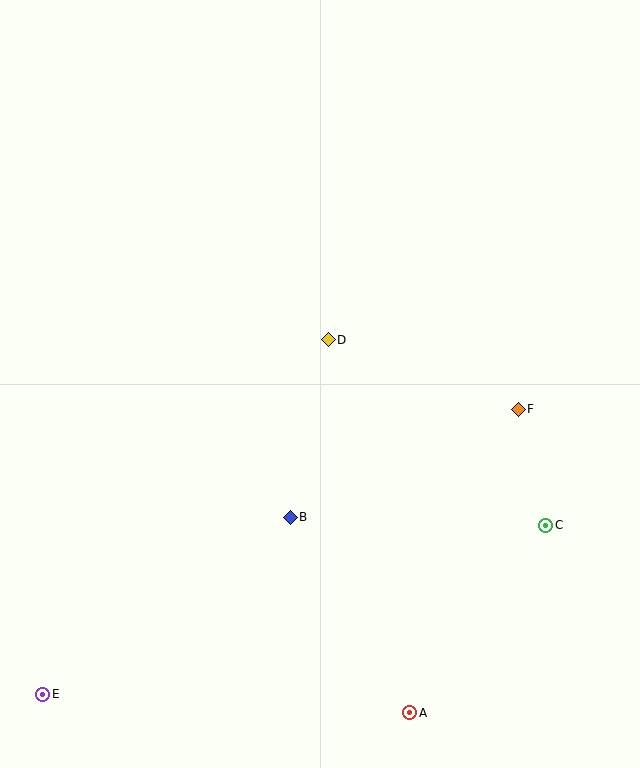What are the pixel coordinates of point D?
Point D is at (328, 340).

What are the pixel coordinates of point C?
Point C is at (546, 525).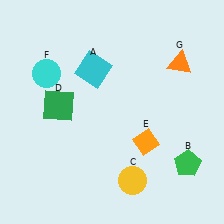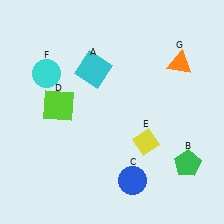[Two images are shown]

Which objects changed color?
C changed from yellow to blue. D changed from green to lime. E changed from orange to yellow.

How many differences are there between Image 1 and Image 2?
There are 3 differences between the two images.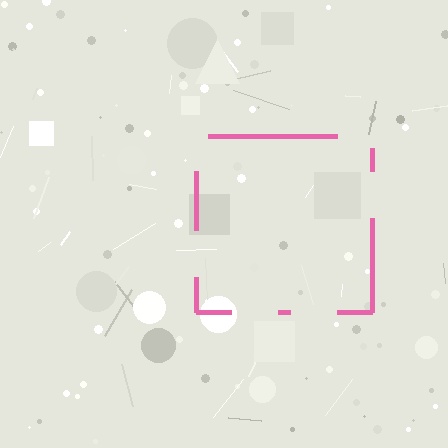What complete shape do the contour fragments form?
The contour fragments form a square.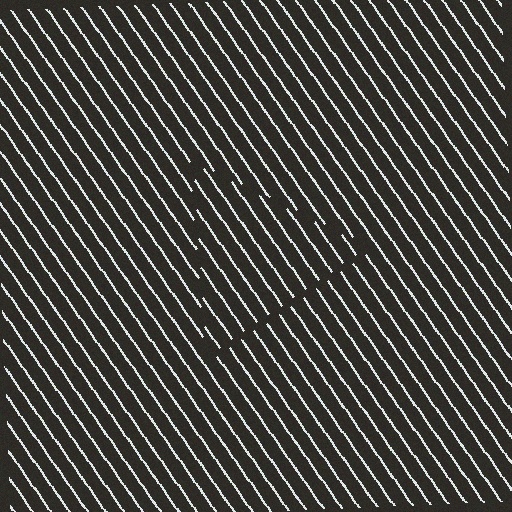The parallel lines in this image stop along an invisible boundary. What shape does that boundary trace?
An illusory triangle. The interior of the shape contains the same grating, shifted by half a period — the contour is defined by the phase discontinuity where line-ends from the inner and outer gratings abut.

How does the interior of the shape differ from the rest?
The interior of the shape contains the same grating, shifted by half a period — the contour is defined by the phase discontinuity where line-ends from the inner and outer gratings abut.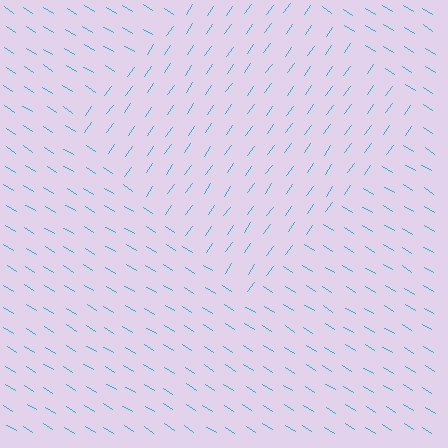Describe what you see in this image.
The image is filled with small cyan line segments. A diamond region in the image has lines oriented differently from the surrounding lines, creating a visible texture boundary.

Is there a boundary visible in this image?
Yes, there is a texture boundary formed by a change in line orientation.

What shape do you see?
I see a diamond.